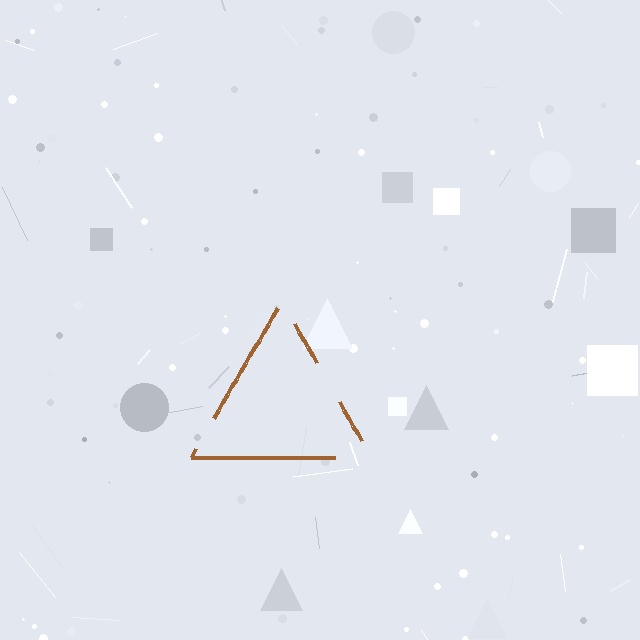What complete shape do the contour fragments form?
The contour fragments form a triangle.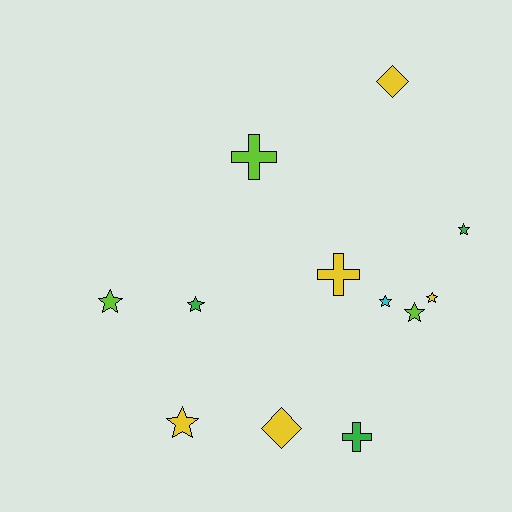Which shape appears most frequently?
Star, with 7 objects.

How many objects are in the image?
There are 12 objects.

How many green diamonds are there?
There are no green diamonds.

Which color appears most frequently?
Yellow, with 5 objects.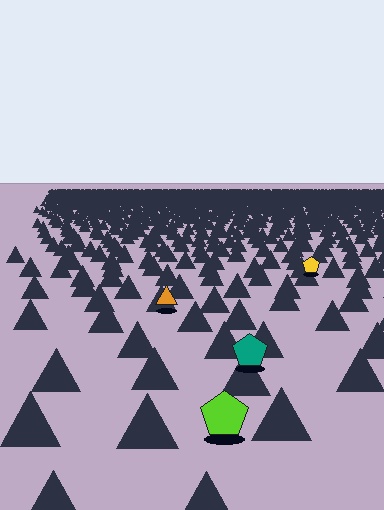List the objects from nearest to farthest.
From nearest to farthest: the lime pentagon, the teal pentagon, the orange triangle, the yellow pentagon.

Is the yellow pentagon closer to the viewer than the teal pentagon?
No. The teal pentagon is closer — you can tell from the texture gradient: the ground texture is coarser near it.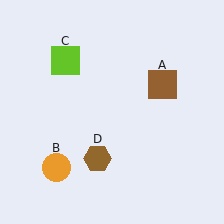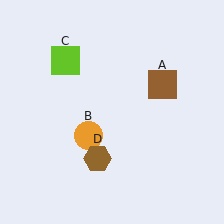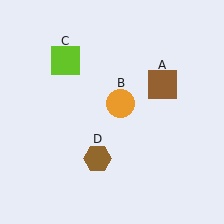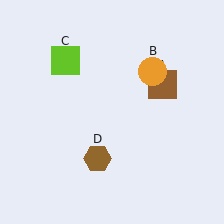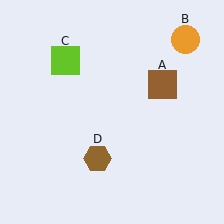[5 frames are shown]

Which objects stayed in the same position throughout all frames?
Brown square (object A) and lime square (object C) and brown hexagon (object D) remained stationary.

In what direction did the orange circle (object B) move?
The orange circle (object B) moved up and to the right.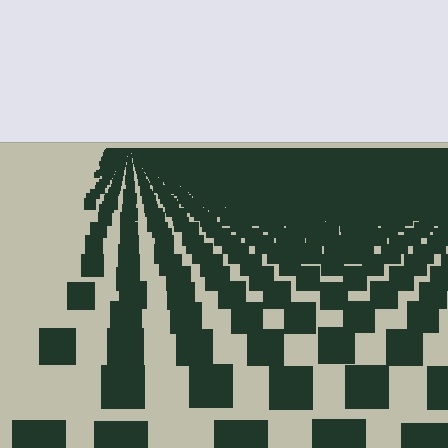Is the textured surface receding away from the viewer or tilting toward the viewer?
The surface is receding away from the viewer. Texture elements get smaller and denser toward the top.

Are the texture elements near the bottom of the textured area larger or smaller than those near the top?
Larger. Near the bottom, elements are closer to the viewer and appear at a bigger on-screen size.